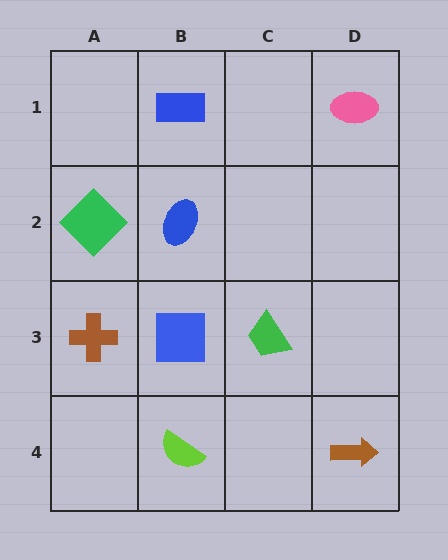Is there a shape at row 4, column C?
No, that cell is empty.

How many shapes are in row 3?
3 shapes.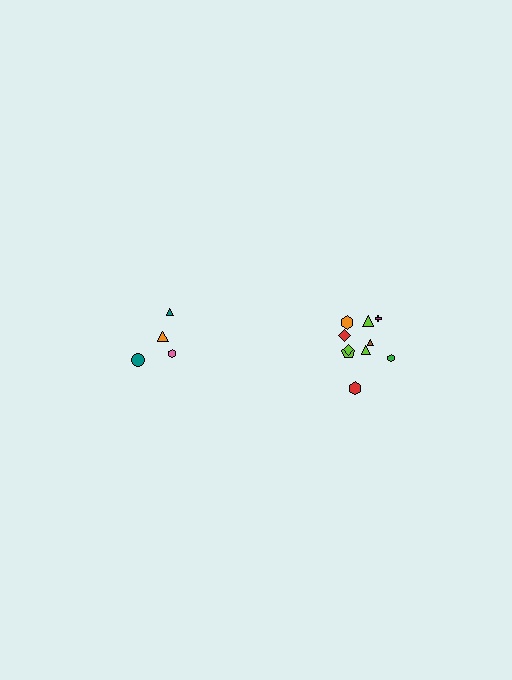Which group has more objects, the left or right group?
The right group.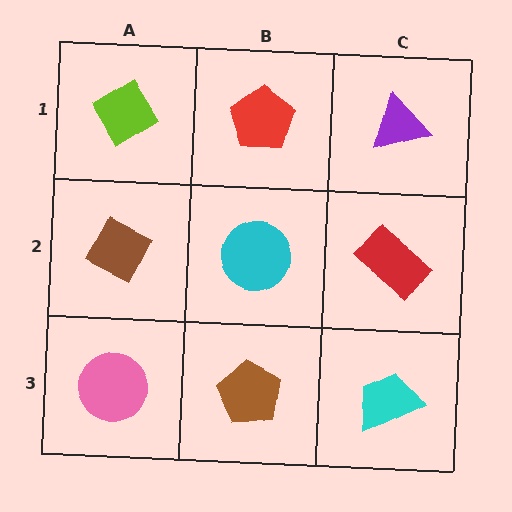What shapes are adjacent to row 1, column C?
A red rectangle (row 2, column C), a red pentagon (row 1, column B).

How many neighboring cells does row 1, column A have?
2.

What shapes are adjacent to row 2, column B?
A red pentagon (row 1, column B), a brown pentagon (row 3, column B), a brown diamond (row 2, column A), a red rectangle (row 2, column C).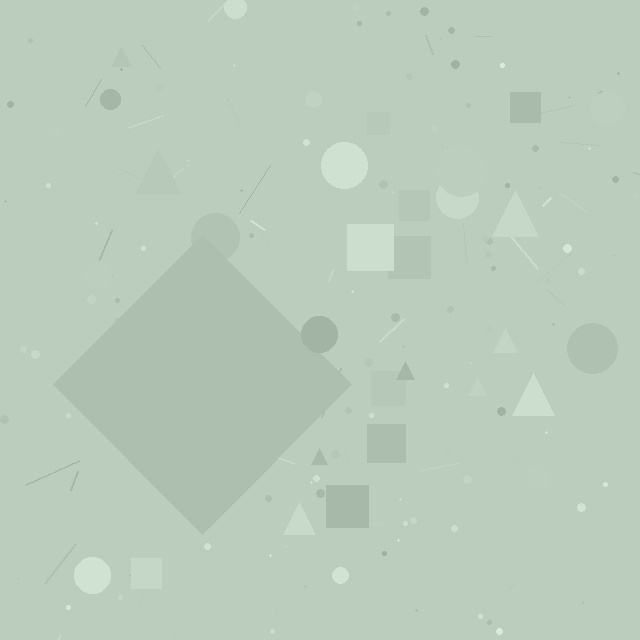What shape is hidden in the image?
A diamond is hidden in the image.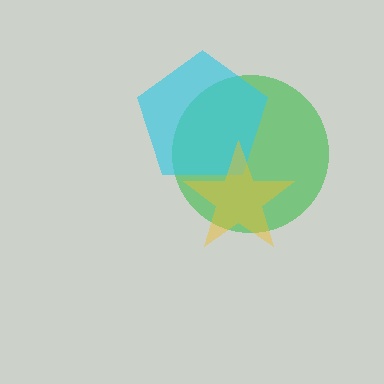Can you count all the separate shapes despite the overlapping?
Yes, there are 3 separate shapes.